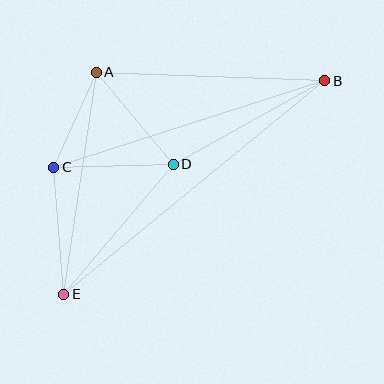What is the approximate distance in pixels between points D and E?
The distance between D and E is approximately 170 pixels.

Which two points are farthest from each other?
Points B and E are farthest from each other.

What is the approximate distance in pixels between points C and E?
The distance between C and E is approximately 127 pixels.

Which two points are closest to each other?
Points A and C are closest to each other.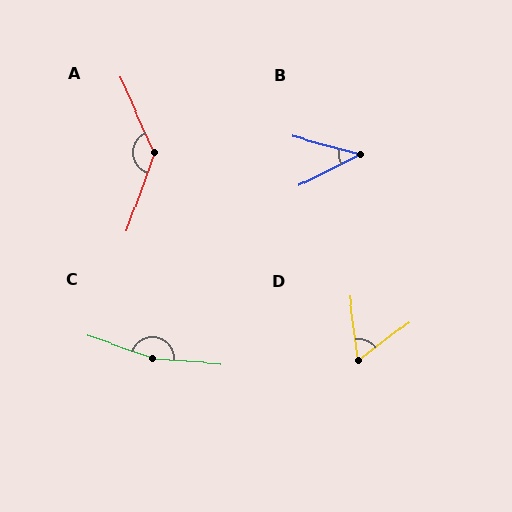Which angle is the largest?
C, at approximately 165 degrees.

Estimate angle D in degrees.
Approximately 60 degrees.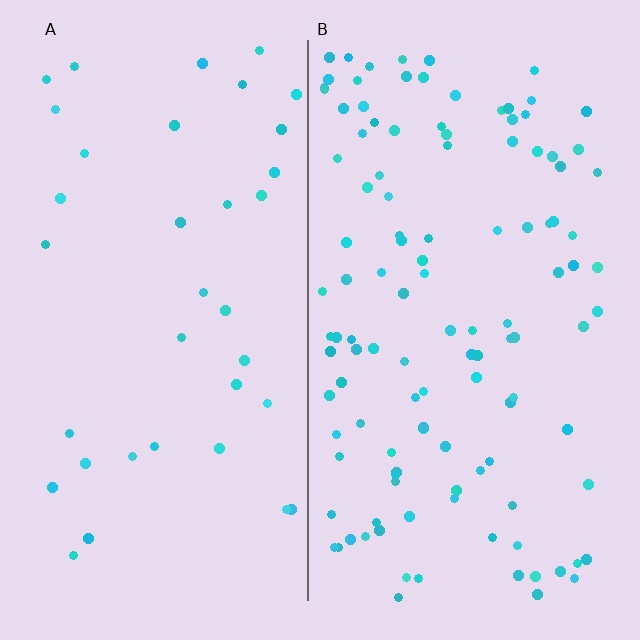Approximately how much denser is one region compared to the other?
Approximately 3.3× — region B over region A.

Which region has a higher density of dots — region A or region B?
B (the right).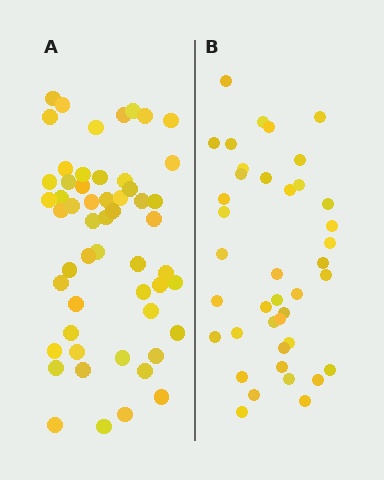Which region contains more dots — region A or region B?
Region A (the left region) has more dots.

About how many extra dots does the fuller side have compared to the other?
Region A has approximately 15 more dots than region B.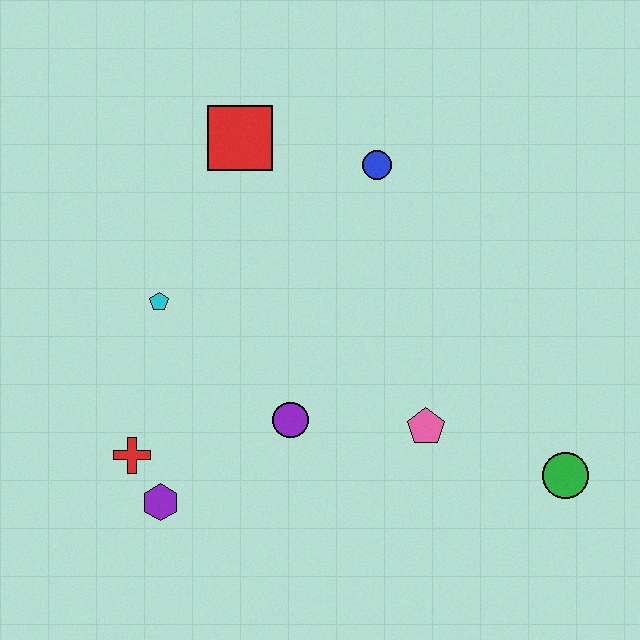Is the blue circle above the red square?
No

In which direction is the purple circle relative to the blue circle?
The purple circle is below the blue circle.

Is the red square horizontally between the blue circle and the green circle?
No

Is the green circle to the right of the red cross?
Yes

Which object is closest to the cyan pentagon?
The red cross is closest to the cyan pentagon.